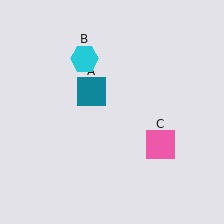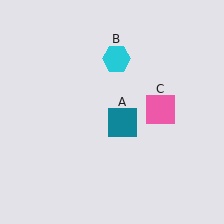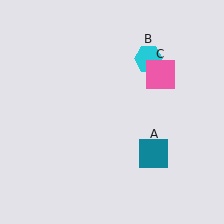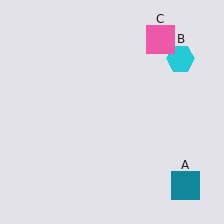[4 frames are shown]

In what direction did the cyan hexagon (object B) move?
The cyan hexagon (object B) moved right.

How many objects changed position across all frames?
3 objects changed position: teal square (object A), cyan hexagon (object B), pink square (object C).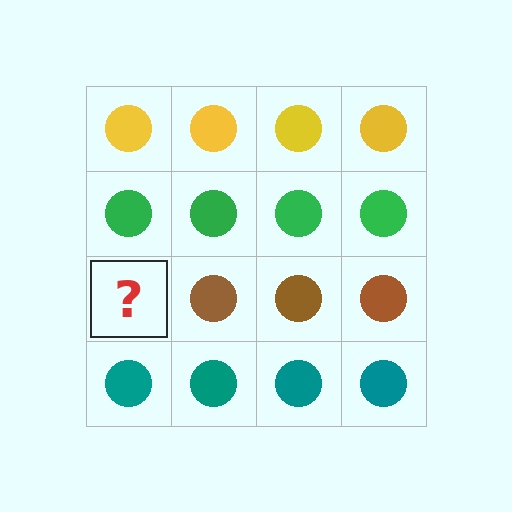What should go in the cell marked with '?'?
The missing cell should contain a brown circle.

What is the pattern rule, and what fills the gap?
The rule is that each row has a consistent color. The gap should be filled with a brown circle.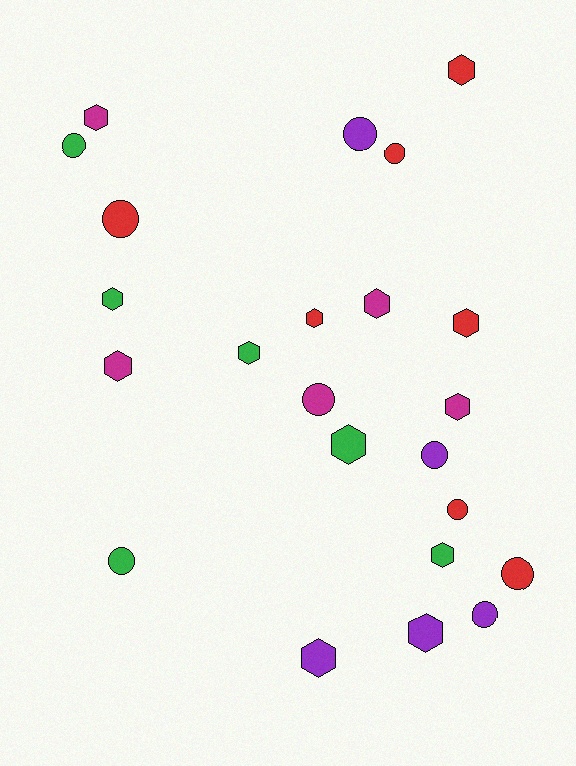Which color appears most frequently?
Red, with 7 objects.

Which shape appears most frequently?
Hexagon, with 13 objects.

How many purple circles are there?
There are 3 purple circles.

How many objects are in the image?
There are 23 objects.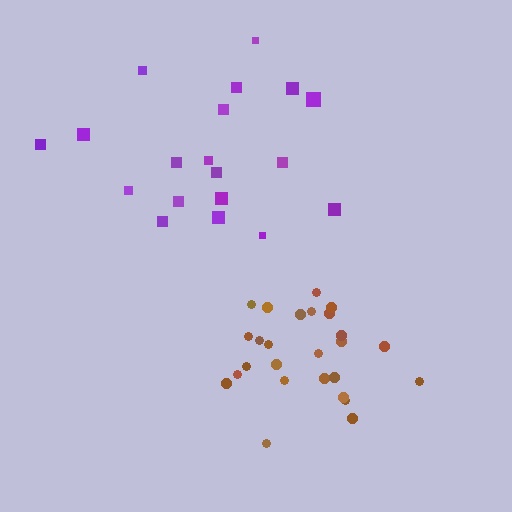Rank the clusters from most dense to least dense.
brown, purple.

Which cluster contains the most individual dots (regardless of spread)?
Brown (26).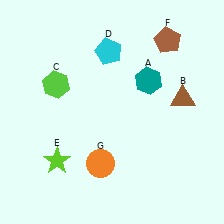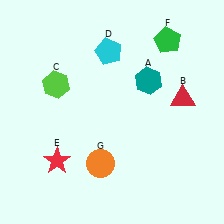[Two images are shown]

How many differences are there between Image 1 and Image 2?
There are 3 differences between the two images.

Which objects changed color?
B changed from brown to red. E changed from lime to red. F changed from brown to green.